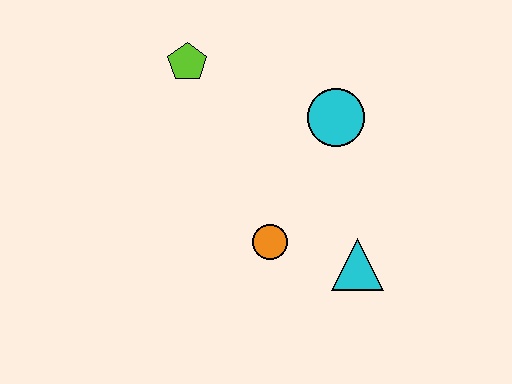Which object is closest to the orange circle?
The cyan triangle is closest to the orange circle.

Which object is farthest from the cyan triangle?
The lime pentagon is farthest from the cyan triangle.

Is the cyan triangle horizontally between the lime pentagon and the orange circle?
No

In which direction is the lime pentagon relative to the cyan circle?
The lime pentagon is to the left of the cyan circle.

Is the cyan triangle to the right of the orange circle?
Yes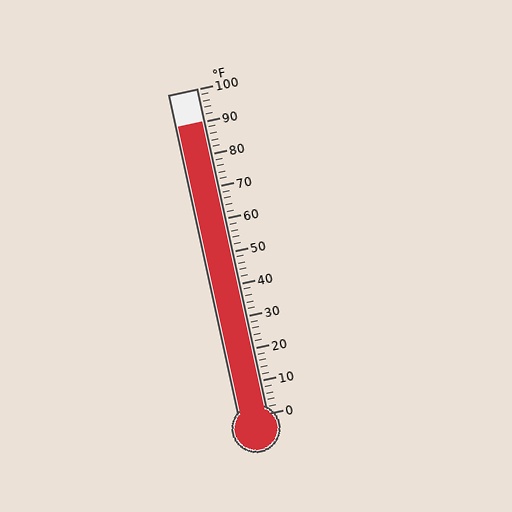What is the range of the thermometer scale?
The thermometer scale ranges from 0°F to 100°F.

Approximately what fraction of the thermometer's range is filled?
The thermometer is filled to approximately 90% of its range.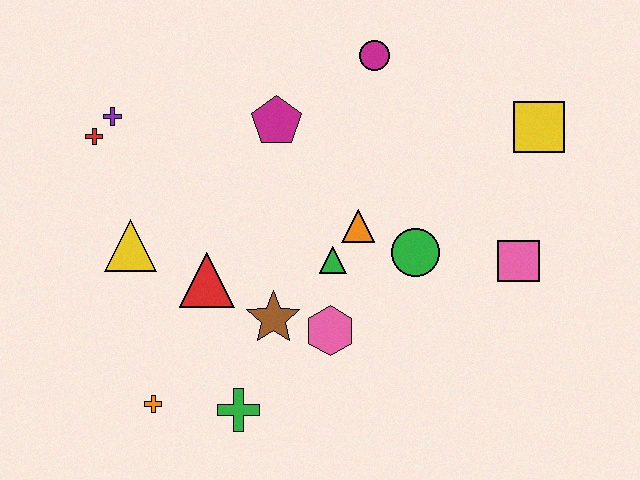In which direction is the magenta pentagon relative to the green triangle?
The magenta pentagon is above the green triangle.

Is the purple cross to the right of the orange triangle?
No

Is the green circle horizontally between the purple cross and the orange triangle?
No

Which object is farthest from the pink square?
The red cross is farthest from the pink square.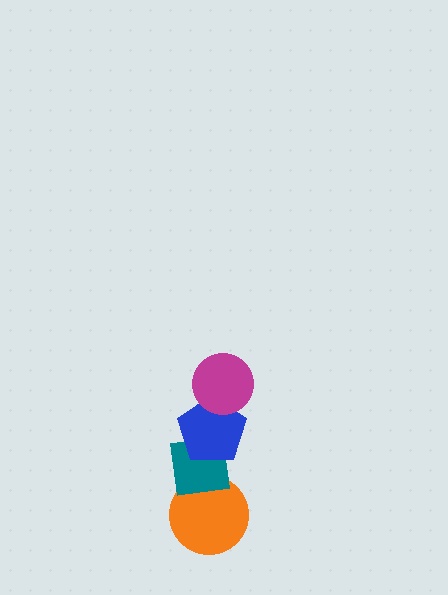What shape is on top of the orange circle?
The teal square is on top of the orange circle.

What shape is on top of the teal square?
The blue pentagon is on top of the teal square.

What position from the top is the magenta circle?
The magenta circle is 1st from the top.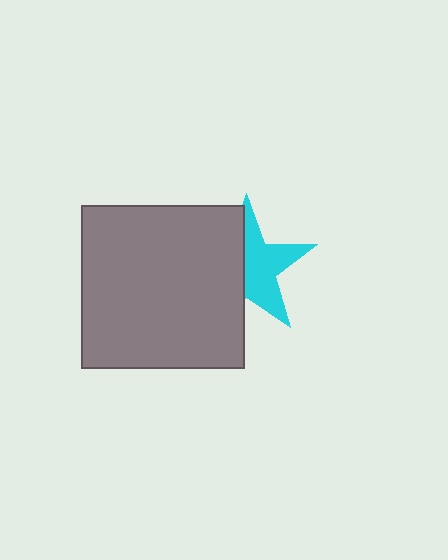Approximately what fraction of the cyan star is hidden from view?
Roughly 47% of the cyan star is hidden behind the gray square.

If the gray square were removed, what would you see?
You would see the complete cyan star.